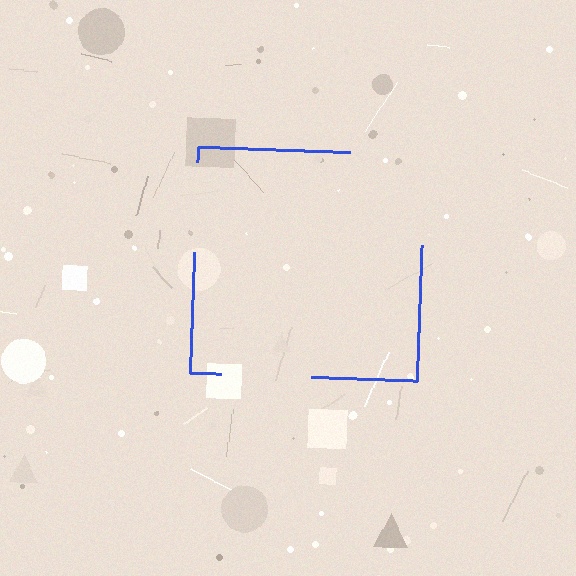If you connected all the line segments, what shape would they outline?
They would outline a square.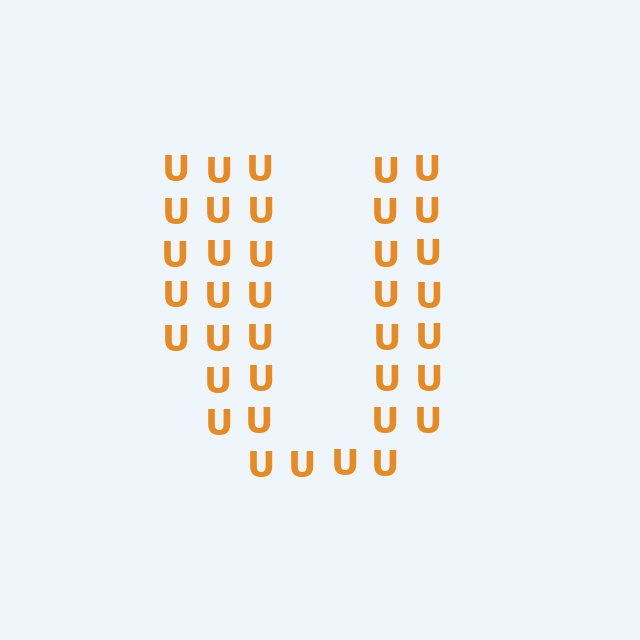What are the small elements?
The small elements are letter U's.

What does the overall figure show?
The overall figure shows the letter U.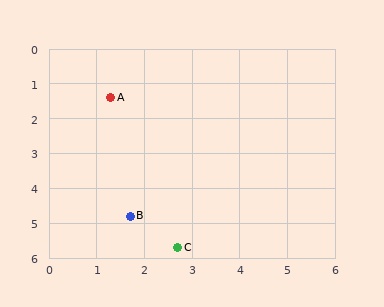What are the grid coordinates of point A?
Point A is at approximately (1.3, 1.4).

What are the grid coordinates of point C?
Point C is at approximately (2.7, 5.7).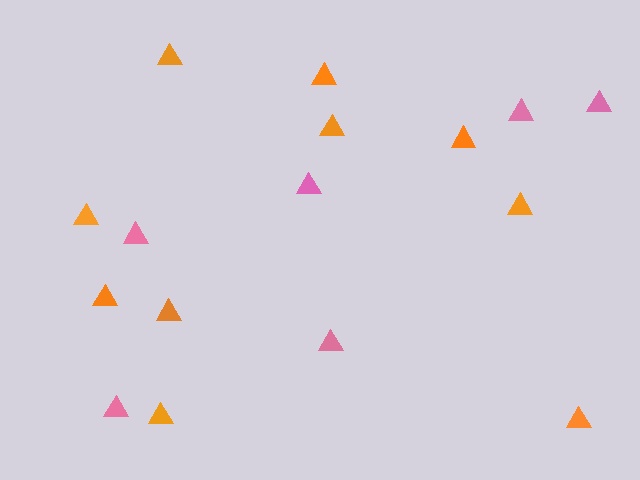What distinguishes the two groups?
There are 2 groups: one group of orange triangles (10) and one group of pink triangles (6).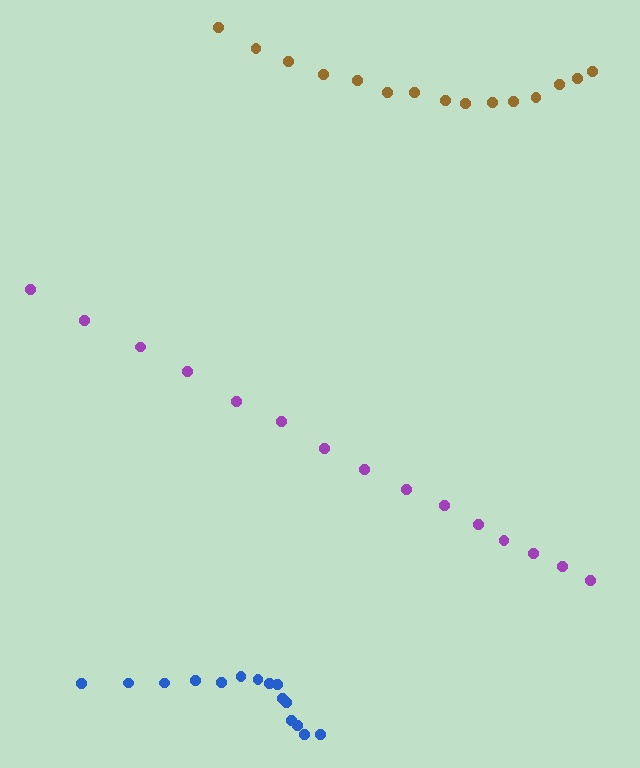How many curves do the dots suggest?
There are 3 distinct paths.